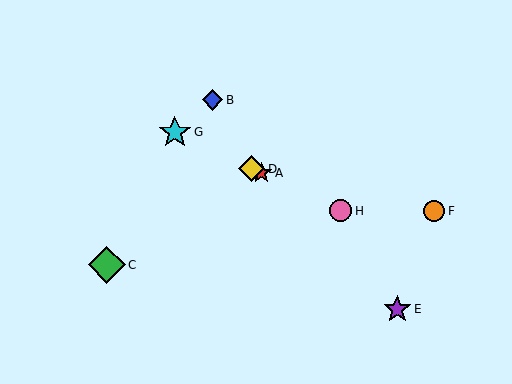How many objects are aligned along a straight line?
4 objects (A, D, G, H) are aligned along a straight line.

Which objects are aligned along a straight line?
Objects A, D, G, H are aligned along a straight line.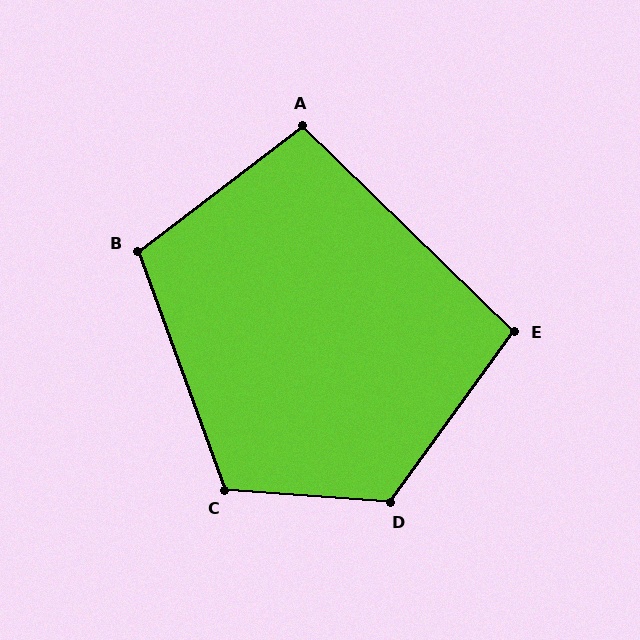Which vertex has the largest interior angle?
D, at approximately 122 degrees.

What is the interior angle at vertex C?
Approximately 114 degrees (obtuse).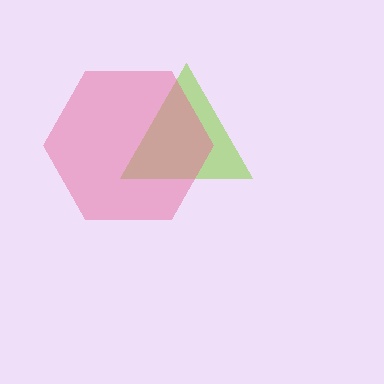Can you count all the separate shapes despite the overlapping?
Yes, there are 2 separate shapes.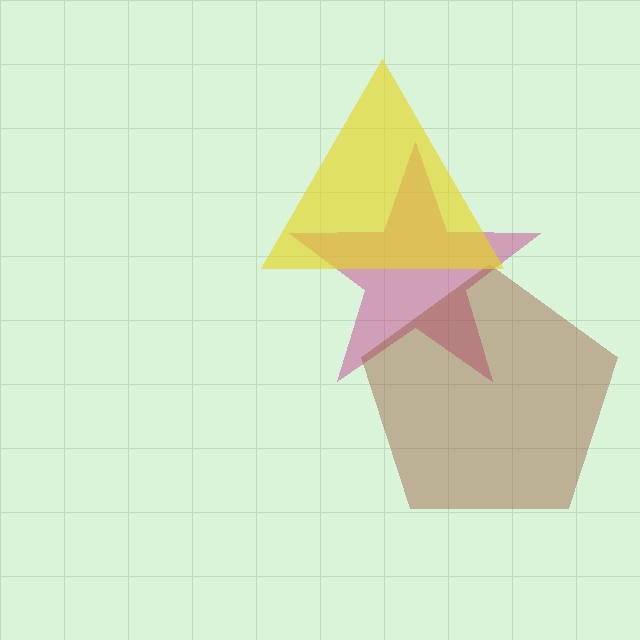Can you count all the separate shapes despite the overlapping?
Yes, there are 3 separate shapes.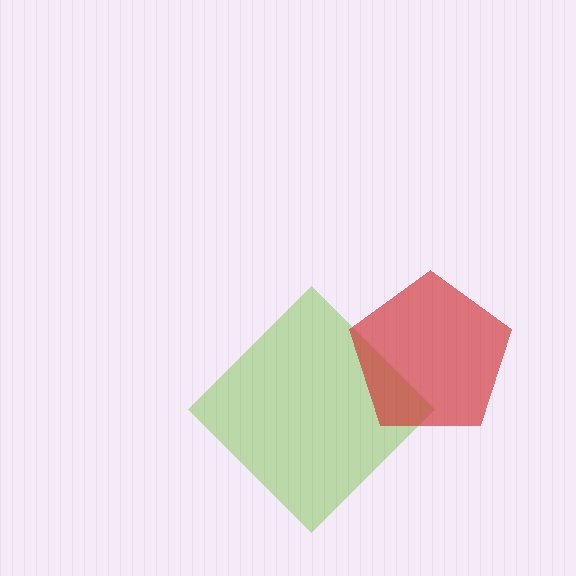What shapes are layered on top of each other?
The layered shapes are: a lime diamond, a red pentagon.